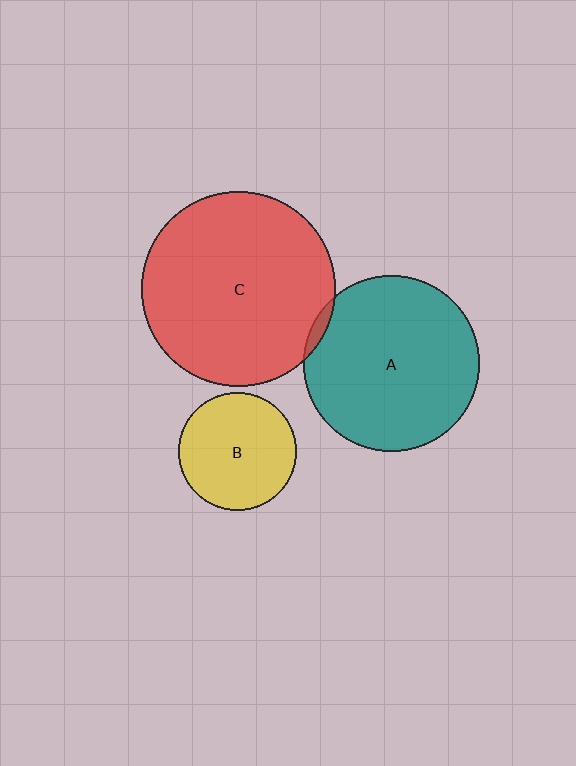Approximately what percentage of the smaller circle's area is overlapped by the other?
Approximately 5%.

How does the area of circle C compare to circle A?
Approximately 1.2 times.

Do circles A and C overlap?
Yes.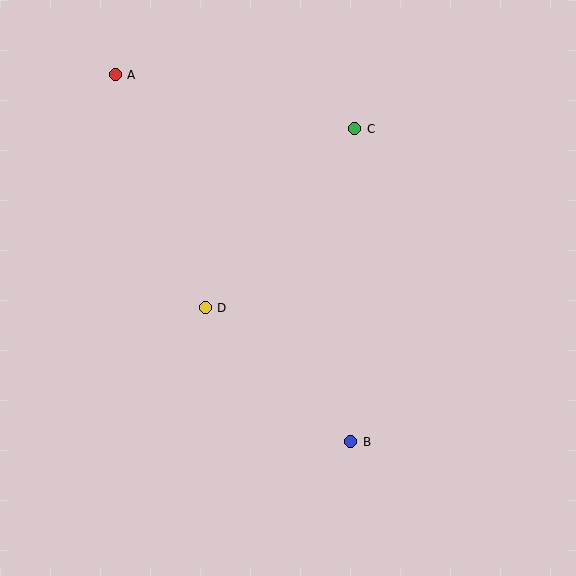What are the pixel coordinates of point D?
Point D is at (205, 308).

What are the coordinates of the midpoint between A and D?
The midpoint between A and D is at (160, 191).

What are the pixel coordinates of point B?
Point B is at (351, 442).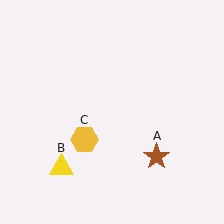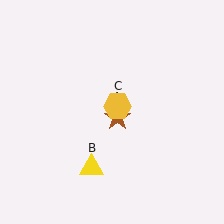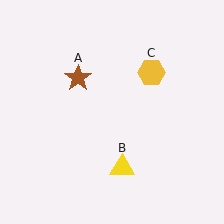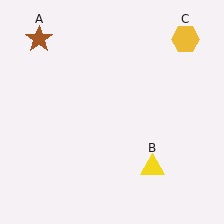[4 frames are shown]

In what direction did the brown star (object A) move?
The brown star (object A) moved up and to the left.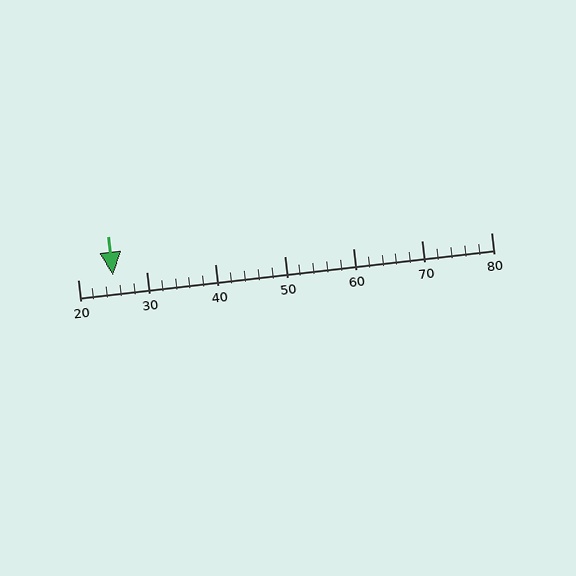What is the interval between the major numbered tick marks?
The major tick marks are spaced 10 units apart.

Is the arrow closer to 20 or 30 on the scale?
The arrow is closer to 30.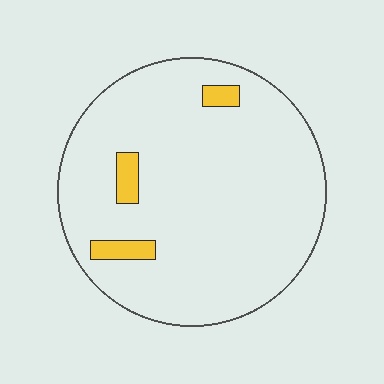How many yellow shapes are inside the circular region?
3.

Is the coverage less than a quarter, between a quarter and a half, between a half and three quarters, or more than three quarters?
Less than a quarter.